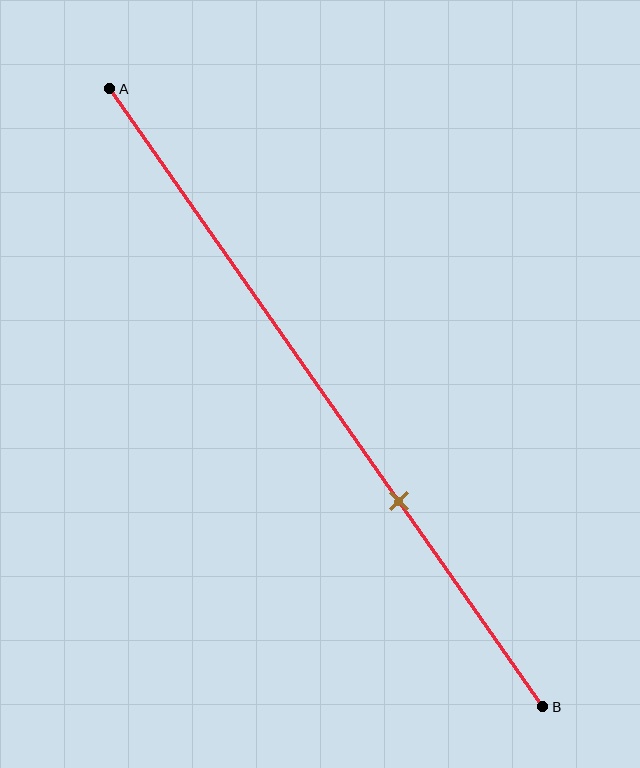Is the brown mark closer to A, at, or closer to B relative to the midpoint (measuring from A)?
The brown mark is closer to point B than the midpoint of segment AB.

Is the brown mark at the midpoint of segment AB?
No, the mark is at about 65% from A, not at the 50% midpoint.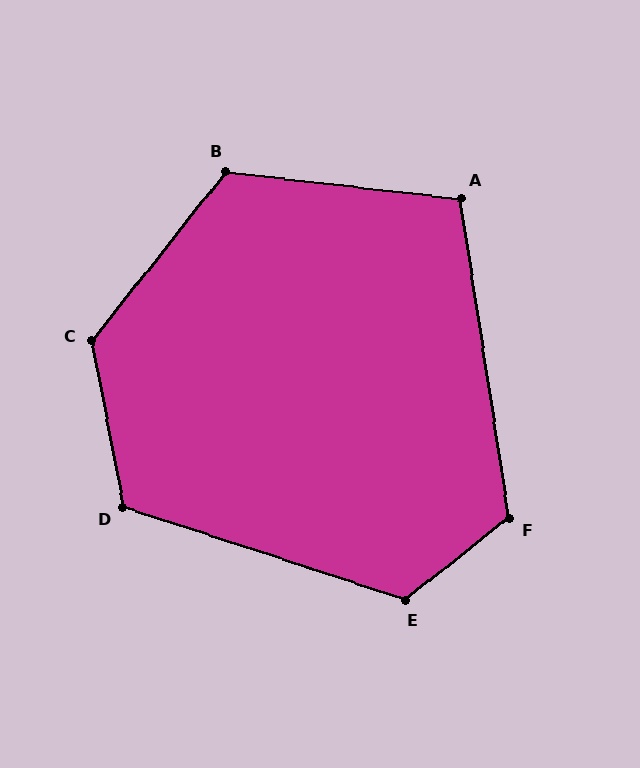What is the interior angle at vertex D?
Approximately 119 degrees (obtuse).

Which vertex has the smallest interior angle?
A, at approximately 105 degrees.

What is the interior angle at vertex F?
Approximately 119 degrees (obtuse).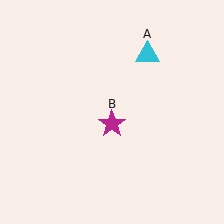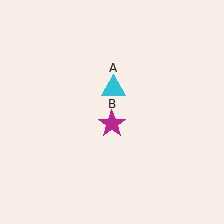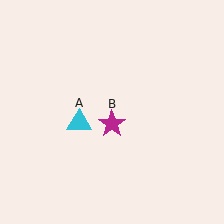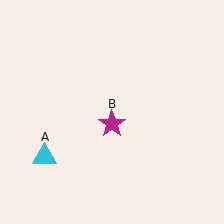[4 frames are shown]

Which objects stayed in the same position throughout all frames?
Magenta star (object B) remained stationary.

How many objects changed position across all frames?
1 object changed position: cyan triangle (object A).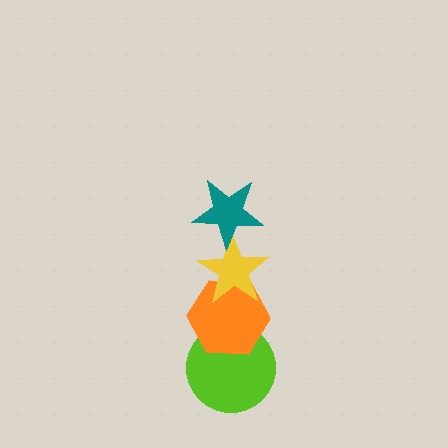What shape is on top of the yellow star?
The teal star is on top of the yellow star.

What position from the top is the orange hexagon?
The orange hexagon is 3rd from the top.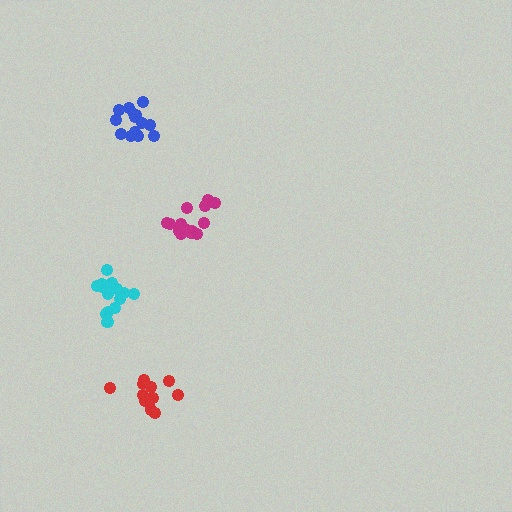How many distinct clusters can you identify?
There are 4 distinct clusters.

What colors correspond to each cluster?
The clusters are colored: cyan, red, magenta, blue.